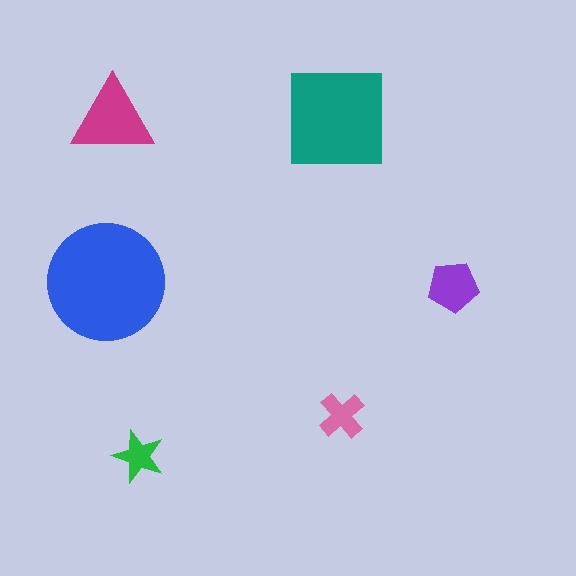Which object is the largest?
The blue circle.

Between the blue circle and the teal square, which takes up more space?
The blue circle.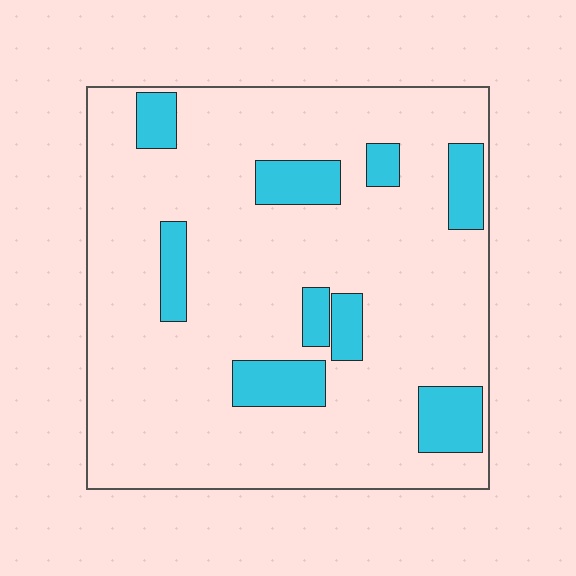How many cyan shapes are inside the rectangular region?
9.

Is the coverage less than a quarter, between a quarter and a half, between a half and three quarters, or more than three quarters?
Less than a quarter.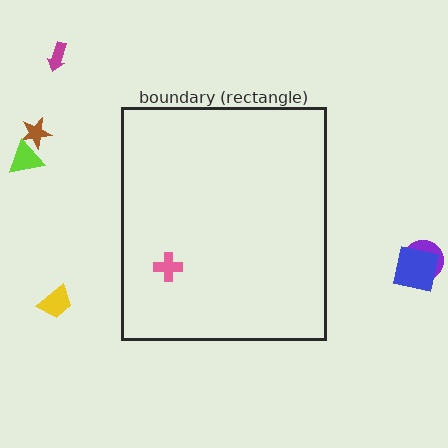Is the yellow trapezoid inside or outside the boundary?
Outside.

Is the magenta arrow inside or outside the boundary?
Outside.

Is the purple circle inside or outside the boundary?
Outside.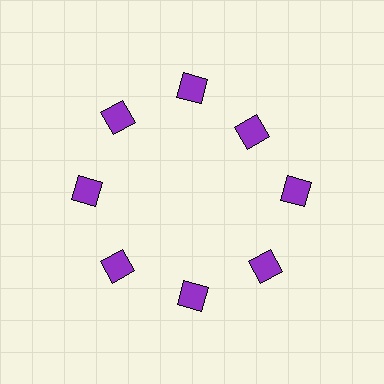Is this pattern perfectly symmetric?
No. The 8 purple squares are arranged in a ring, but one element near the 2 o'clock position is pulled inward toward the center, breaking the 8-fold rotational symmetry.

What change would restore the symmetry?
The symmetry would be restored by moving it outward, back onto the ring so that all 8 squares sit at equal angles and equal distance from the center.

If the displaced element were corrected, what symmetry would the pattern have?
It would have 8-fold rotational symmetry — the pattern would map onto itself every 45 degrees.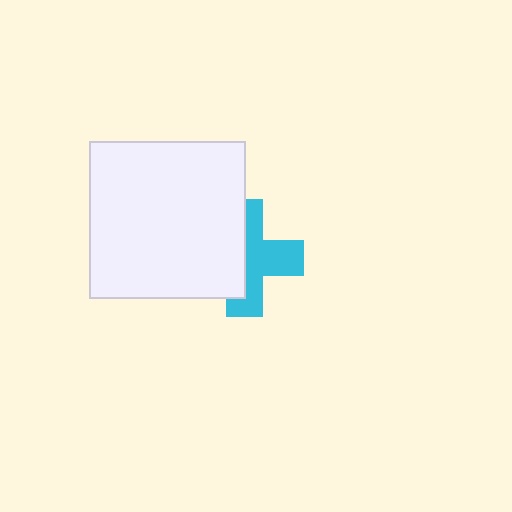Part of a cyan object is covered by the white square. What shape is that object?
It is a cross.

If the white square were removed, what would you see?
You would see the complete cyan cross.